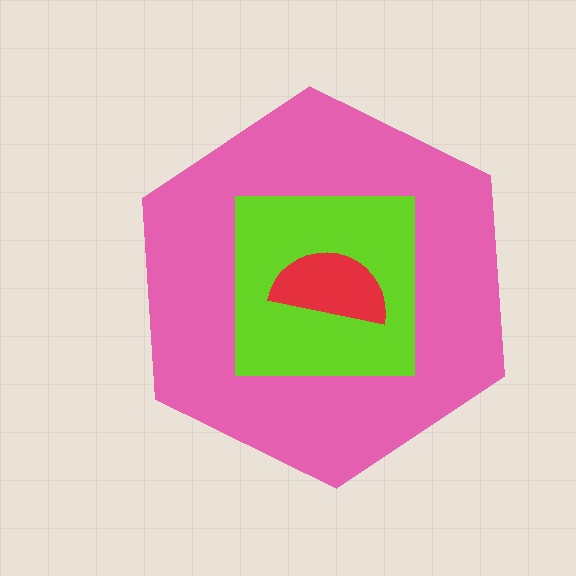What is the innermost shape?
The red semicircle.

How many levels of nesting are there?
3.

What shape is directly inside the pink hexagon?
The lime square.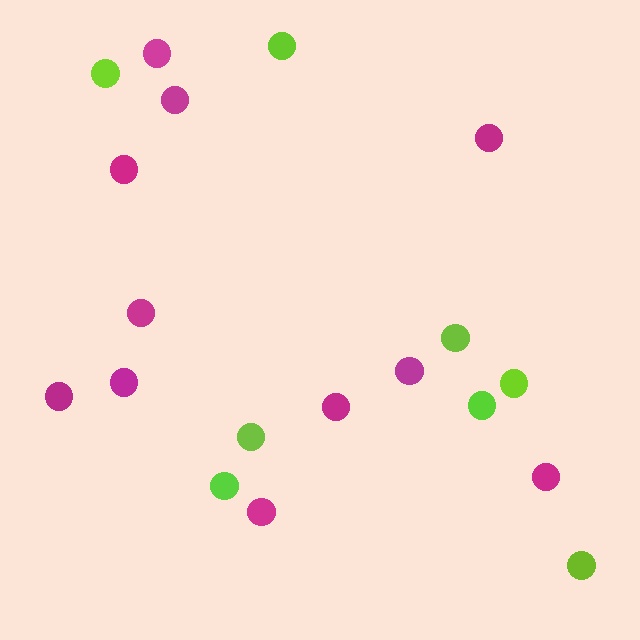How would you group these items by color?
There are 2 groups: one group of magenta circles (11) and one group of lime circles (8).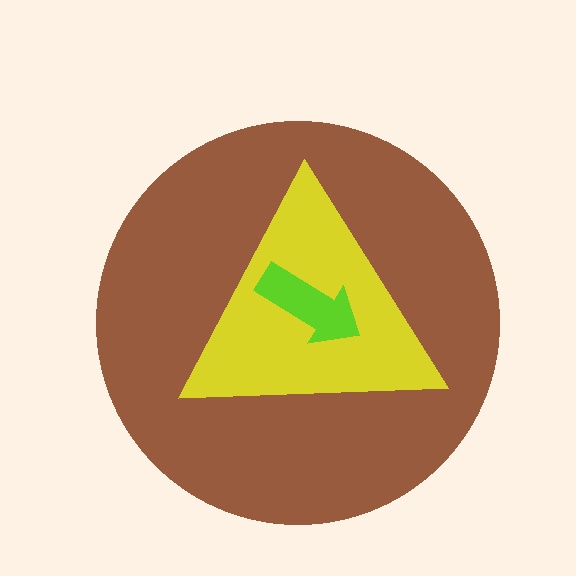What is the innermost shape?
The lime arrow.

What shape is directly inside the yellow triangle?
The lime arrow.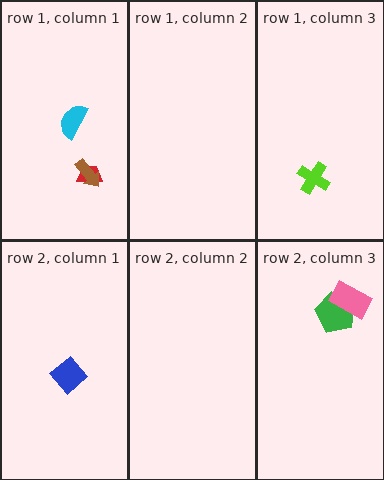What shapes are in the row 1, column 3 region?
The lime cross.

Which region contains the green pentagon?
The row 2, column 3 region.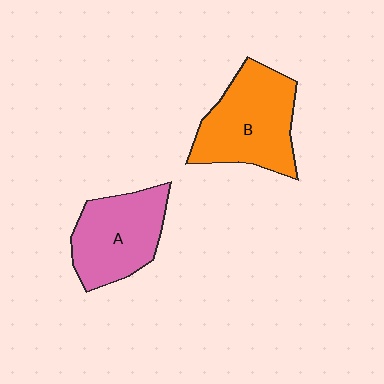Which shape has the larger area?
Shape B (orange).